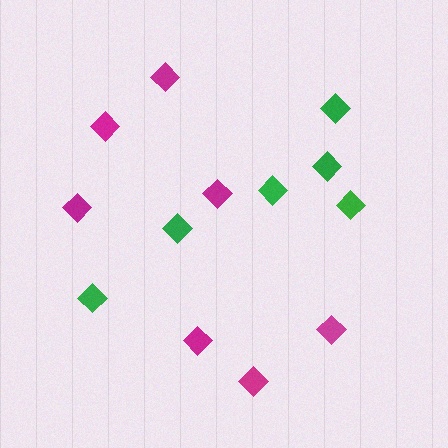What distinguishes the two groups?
There are 2 groups: one group of magenta diamonds (7) and one group of green diamonds (6).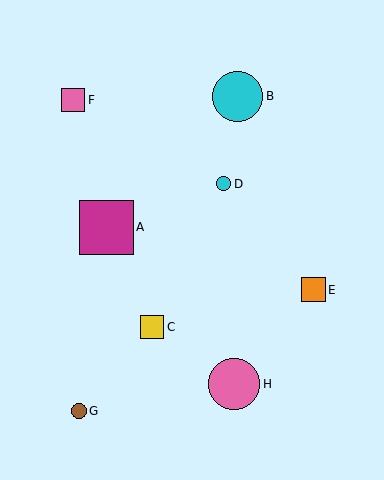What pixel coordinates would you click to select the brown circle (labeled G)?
Click at (79, 411) to select the brown circle G.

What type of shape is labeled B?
Shape B is a cyan circle.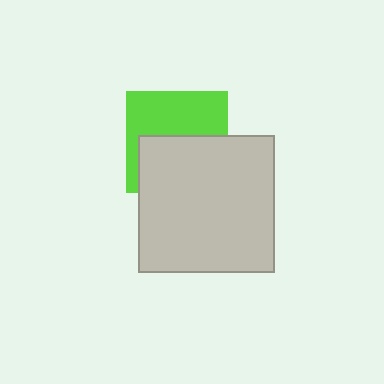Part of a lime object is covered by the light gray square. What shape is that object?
It is a square.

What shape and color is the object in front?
The object in front is a light gray square.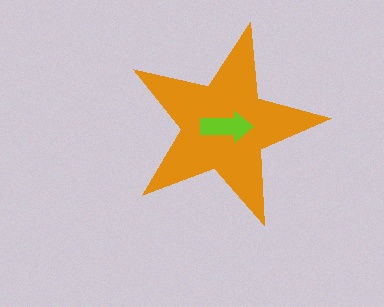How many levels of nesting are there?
2.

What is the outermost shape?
The orange star.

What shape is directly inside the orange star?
The lime arrow.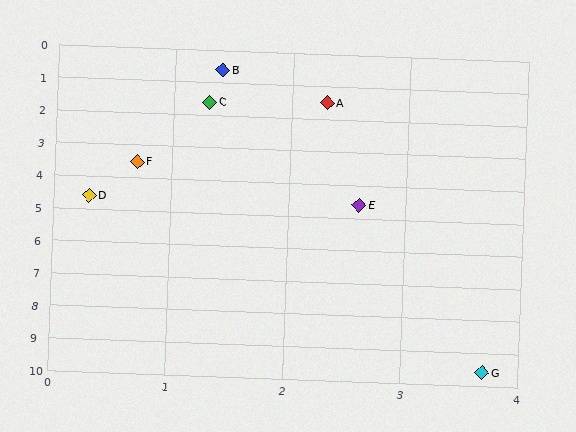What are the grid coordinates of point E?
Point E is at approximately (2.6, 4.6).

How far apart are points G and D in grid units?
Points G and D are about 6.0 grid units apart.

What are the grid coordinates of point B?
Point B is at approximately (1.4, 0.6).